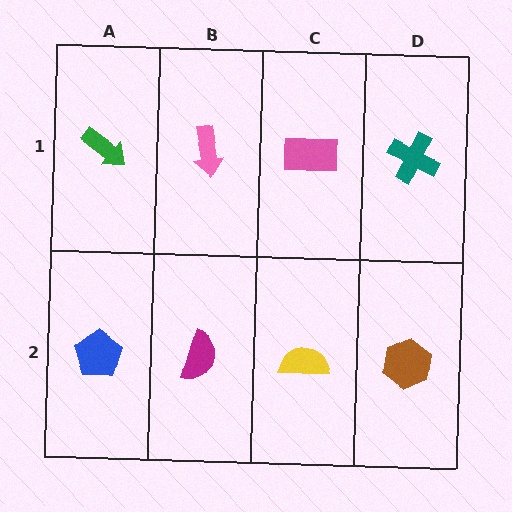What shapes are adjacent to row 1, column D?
A brown hexagon (row 2, column D), a pink rectangle (row 1, column C).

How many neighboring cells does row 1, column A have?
2.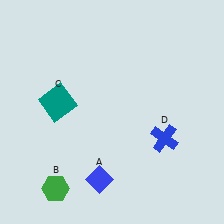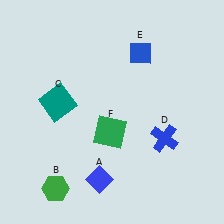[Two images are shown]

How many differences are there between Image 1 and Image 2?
There are 2 differences between the two images.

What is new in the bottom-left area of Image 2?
A green square (F) was added in the bottom-left area of Image 2.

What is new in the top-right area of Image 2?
A blue diamond (E) was added in the top-right area of Image 2.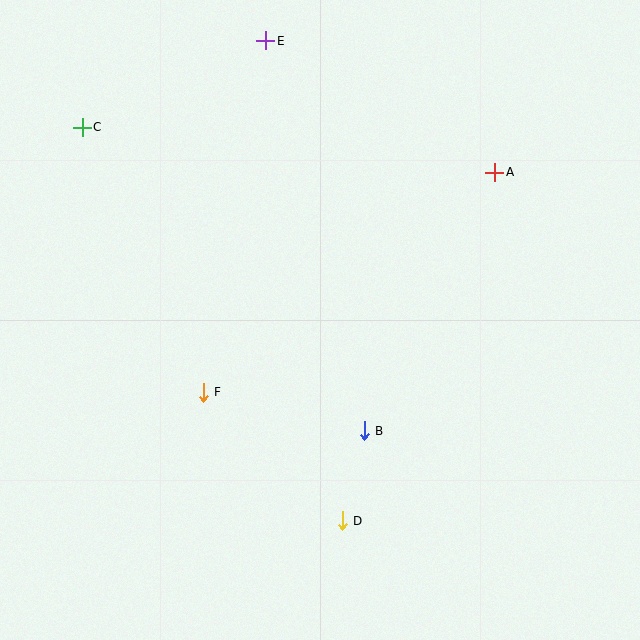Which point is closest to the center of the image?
Point B at (364, 431) is closest to the center.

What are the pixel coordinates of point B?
Point B is at (364, 431).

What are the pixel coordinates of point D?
Point D is at (342, 521).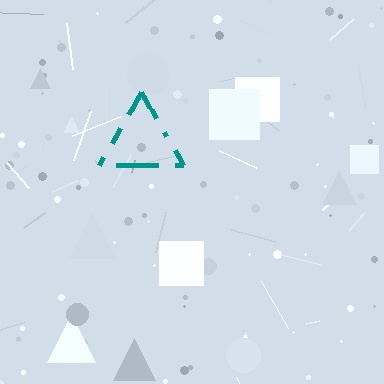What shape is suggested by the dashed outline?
The dashed outline suggests a triangle.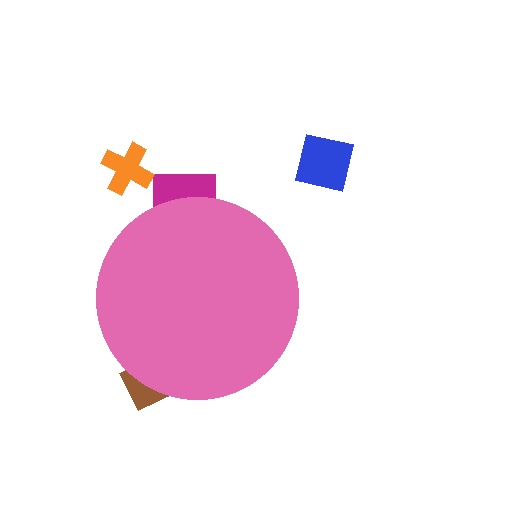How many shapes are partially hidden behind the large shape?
2 shapes are partially hidden.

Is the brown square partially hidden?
Yes, the brown square is partially hidden behind the pink circle.